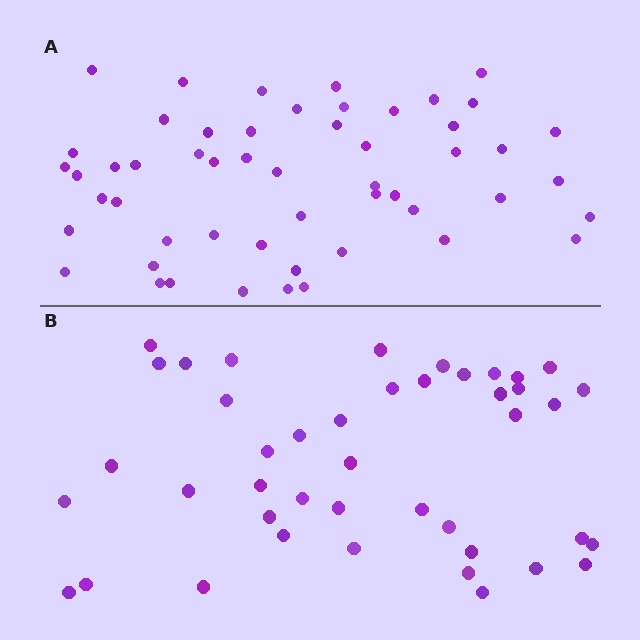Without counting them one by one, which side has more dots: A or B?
Region A (the top region) has more dots.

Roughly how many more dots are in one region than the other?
Region A has roughly 10 or so more dots than region B.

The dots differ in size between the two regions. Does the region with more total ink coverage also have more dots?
No. Region B has more total ink coverage because its dots are larger, but region A actually contains more individual dots. Total area can be misleading — the number of items is what matters here.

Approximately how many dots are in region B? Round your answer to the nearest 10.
About 40 dots. (The exact count is 43, which rounds to 40.)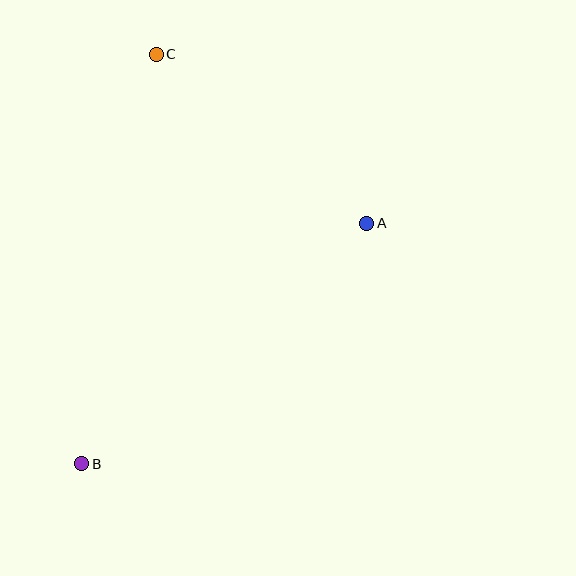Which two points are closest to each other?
Points A and C are closest to each other.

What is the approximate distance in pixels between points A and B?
The distance between A and B is approximately 373 pixels.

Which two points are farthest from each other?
Points B and C are farthest from each other.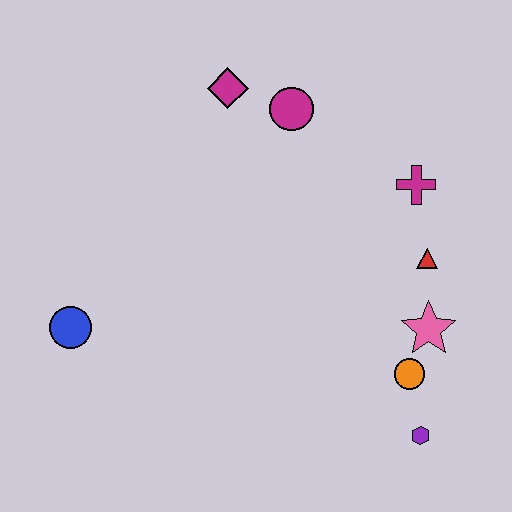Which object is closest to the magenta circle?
The magenta diamond is closest to the magenta circle.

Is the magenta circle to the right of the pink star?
No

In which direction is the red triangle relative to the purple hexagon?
The red triangle is above the purple hexagon.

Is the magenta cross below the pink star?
No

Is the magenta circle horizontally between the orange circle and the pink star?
No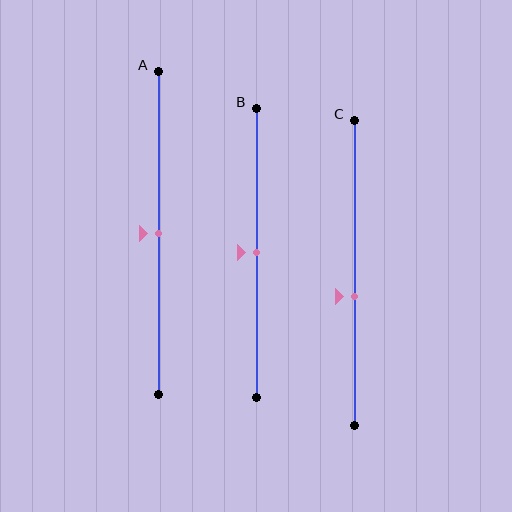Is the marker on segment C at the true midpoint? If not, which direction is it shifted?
No, the marker on segment C is shifted downward by about 8% of the segment length.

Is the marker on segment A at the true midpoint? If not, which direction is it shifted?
Yes, the marker on segment A is at the true midpoint.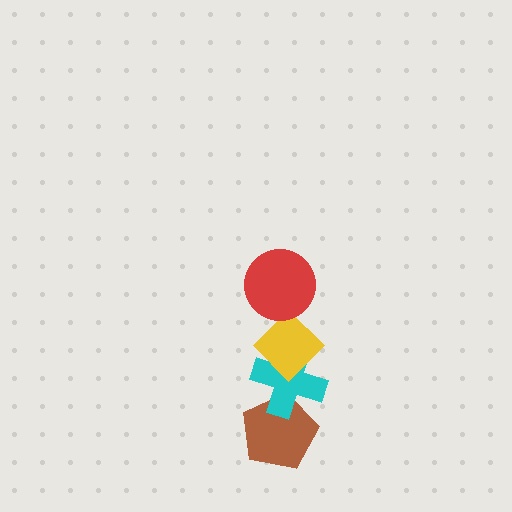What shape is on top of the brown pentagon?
The cyan cross is on top of the brown pentagon.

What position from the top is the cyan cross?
The cyan cross is 3rd from the top.